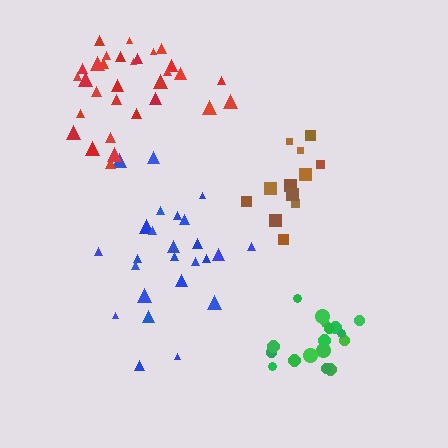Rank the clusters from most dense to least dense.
green, red, blue, brown.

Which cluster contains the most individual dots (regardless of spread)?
Red (31).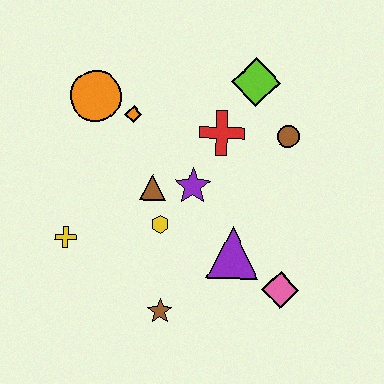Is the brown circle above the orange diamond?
No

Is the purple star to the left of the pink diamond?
Yes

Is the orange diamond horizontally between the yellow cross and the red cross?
Yes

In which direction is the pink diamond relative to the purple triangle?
The pink diamond is to the right of the purple triangle.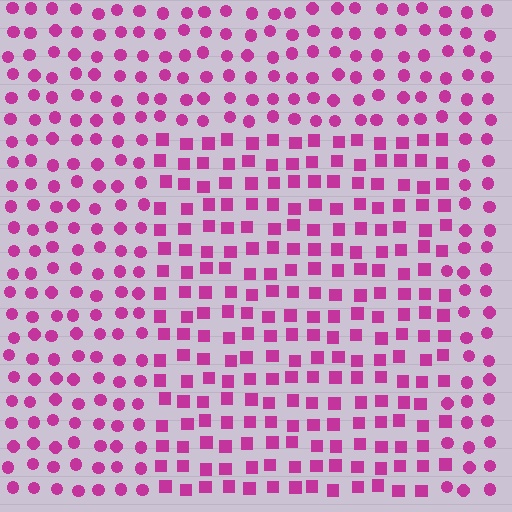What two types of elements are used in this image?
The image uses squares inside the rectangle region and circles outside it.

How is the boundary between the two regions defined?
The boundary is defined by a change in element shape: squares inside vs. circles outside. All elements share the same color and spacing.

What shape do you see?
I see a rectangle.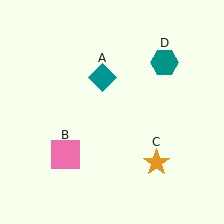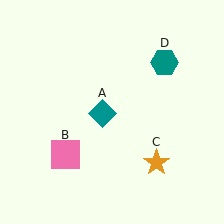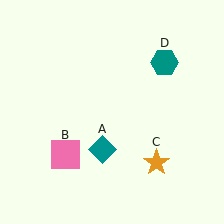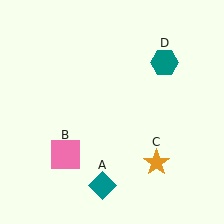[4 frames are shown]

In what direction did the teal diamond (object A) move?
The teal diamond (object A) moved down.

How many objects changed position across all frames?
1 object changed position: teal diamond (object A).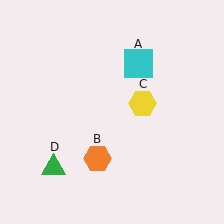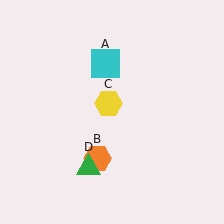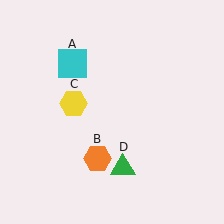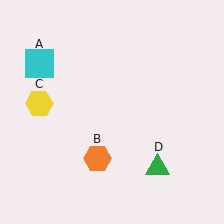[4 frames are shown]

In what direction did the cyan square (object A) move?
The cyan square (object A) moved left.